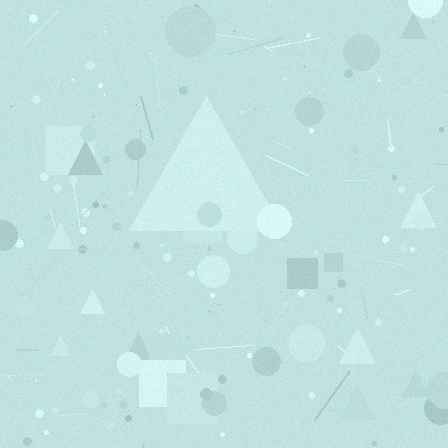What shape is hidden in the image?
A triangle is hidden in the image.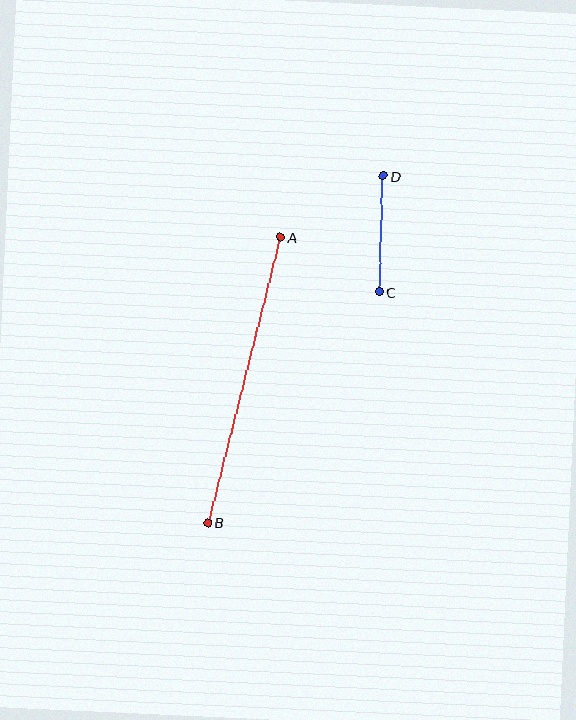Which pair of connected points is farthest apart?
Points A and B are farthest apart.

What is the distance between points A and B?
The distance is approximately 294 pixels.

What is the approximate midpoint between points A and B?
The midpoint is at approximately (244, 380) pixels.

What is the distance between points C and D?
The distance is approximately 116 pixels.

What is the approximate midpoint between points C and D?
The midpoint is at approximately (381, 234) pixels.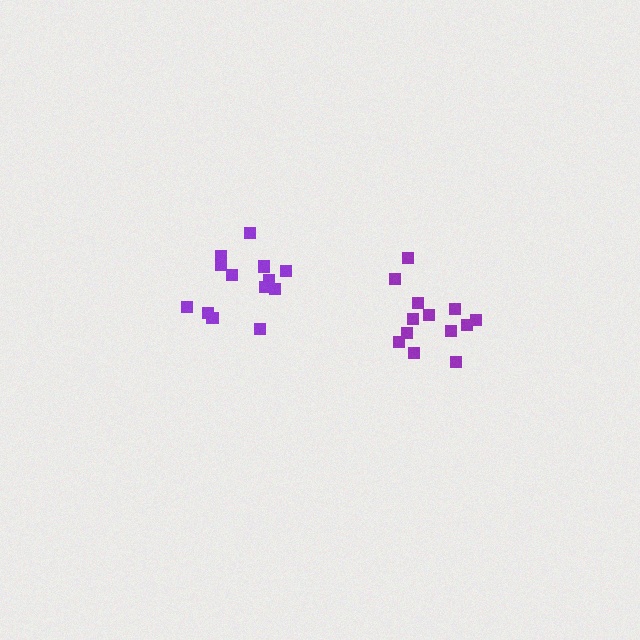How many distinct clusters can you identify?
There are 2 distinct clusters.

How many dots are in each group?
Group 1: 13 dots, Group 2: 13 dots (26 total).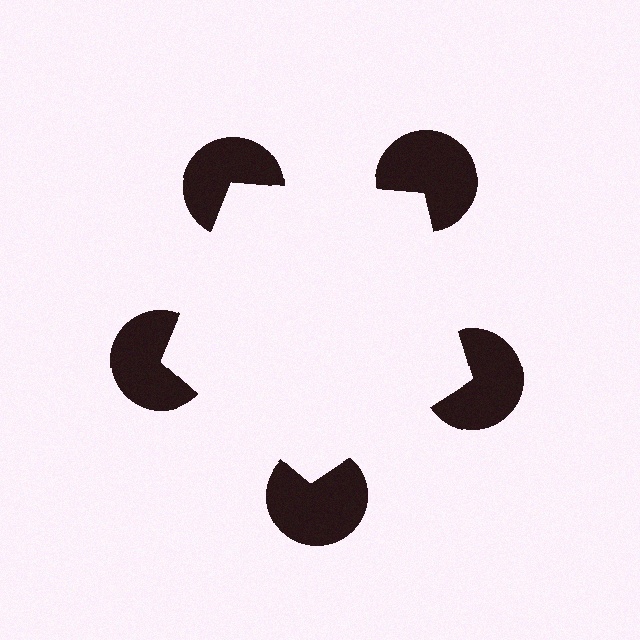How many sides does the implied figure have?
5 sides.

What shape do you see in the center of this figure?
An illusory pentagon — its edges are inferred from the aligned wedge cuts in the pac-man discs, not physically drawn.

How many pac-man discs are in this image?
There are 5 — one at each vertex of the illusory pentagon.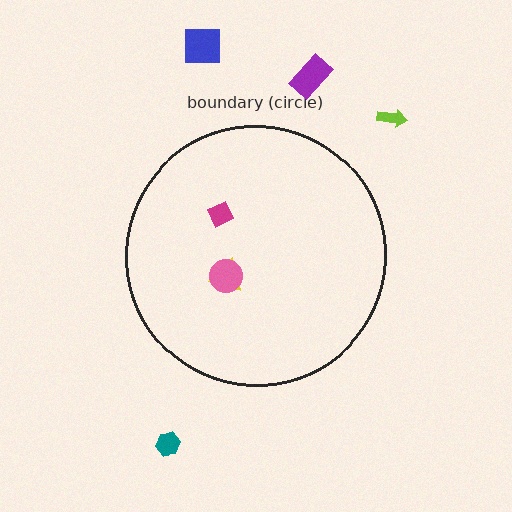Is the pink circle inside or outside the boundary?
Inside.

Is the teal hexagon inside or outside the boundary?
Outside.